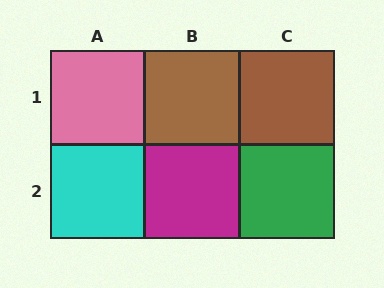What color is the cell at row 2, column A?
Cyan.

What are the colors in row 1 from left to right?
Pink, brown, brown.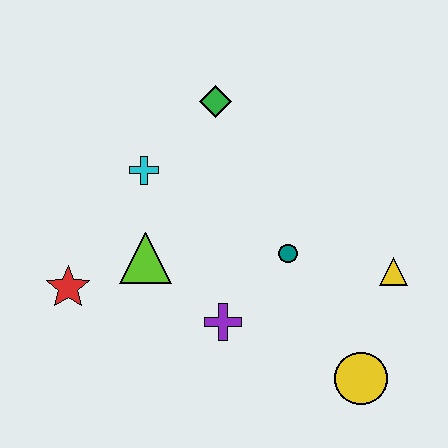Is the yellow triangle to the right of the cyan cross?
Yes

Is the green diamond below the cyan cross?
No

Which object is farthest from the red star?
The yellow triangle is farthest from the red star.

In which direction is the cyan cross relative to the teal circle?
The cyan cross is to the left of the teal circle.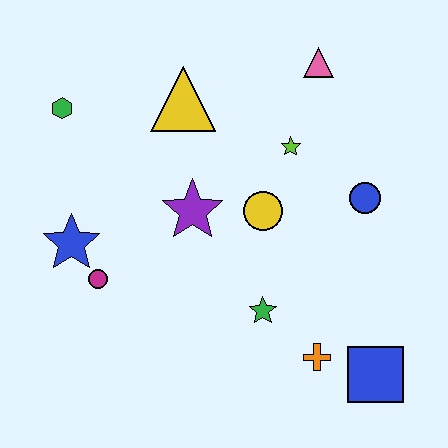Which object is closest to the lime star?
The yellow circle is closest to the lime star.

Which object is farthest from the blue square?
The green hexagon is farthest from the blue square.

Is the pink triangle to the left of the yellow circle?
No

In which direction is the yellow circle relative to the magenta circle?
The yellow circle is to the right of the magenta circle.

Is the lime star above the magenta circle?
Yes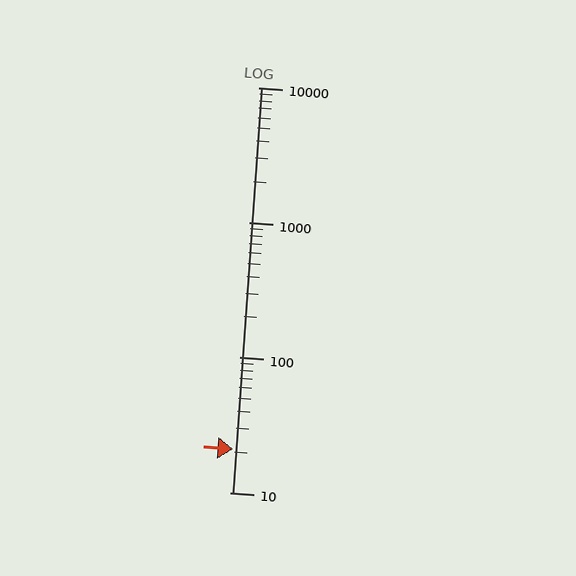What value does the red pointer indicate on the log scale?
The pointer indicates approximately 21.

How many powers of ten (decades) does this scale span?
The scale spans 3 decades, from 10 to 10000.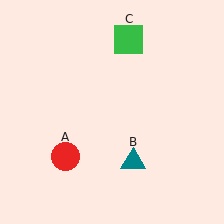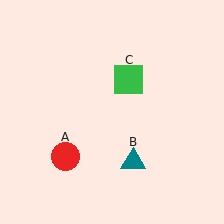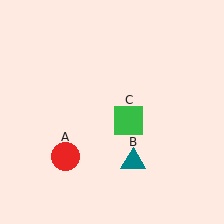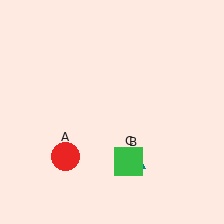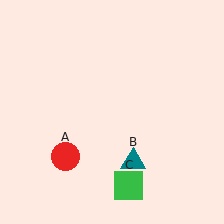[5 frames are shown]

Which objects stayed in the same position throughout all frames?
Red circle (object A) and teal triangle (object B) remained stationary.